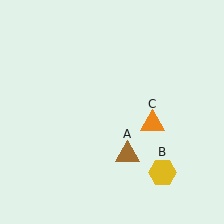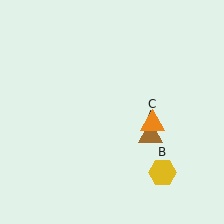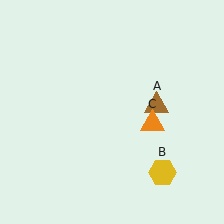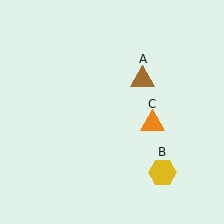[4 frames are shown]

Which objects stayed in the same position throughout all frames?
Yellow hexagon (object B) and orange triangle (object C) remained stationary.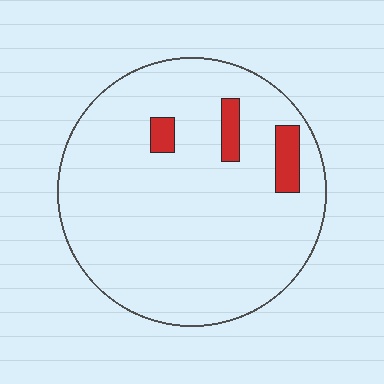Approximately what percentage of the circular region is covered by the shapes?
Approximately 5%.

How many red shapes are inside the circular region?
3.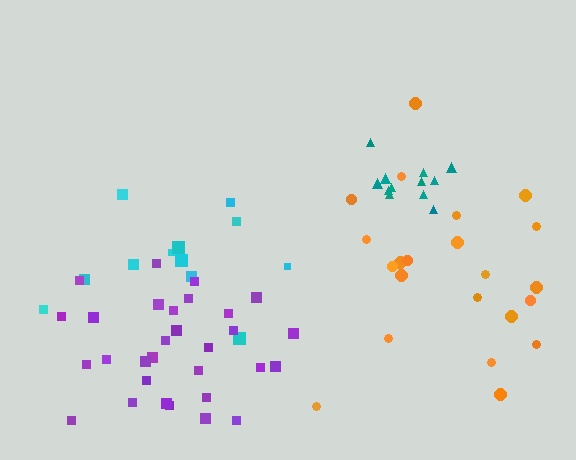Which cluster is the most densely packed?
Teal.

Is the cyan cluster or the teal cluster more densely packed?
Teal.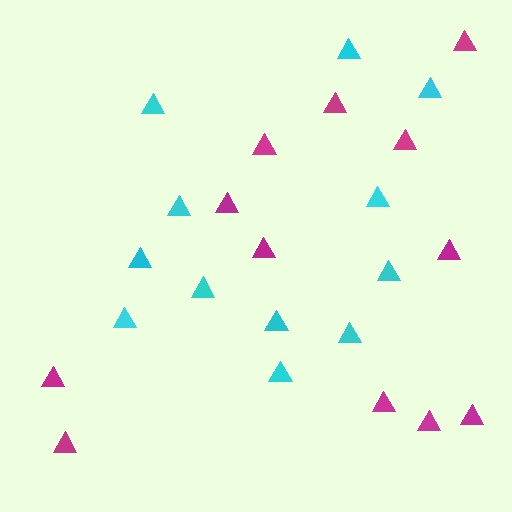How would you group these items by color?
There are 2 groups: one group of cyan triangles (12) and one group of magenta triangles (12).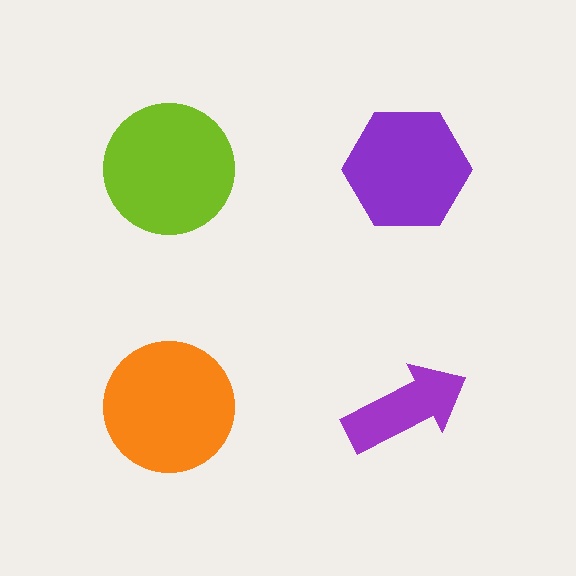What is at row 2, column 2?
A purple arrow.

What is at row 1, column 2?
A purple hexagon.